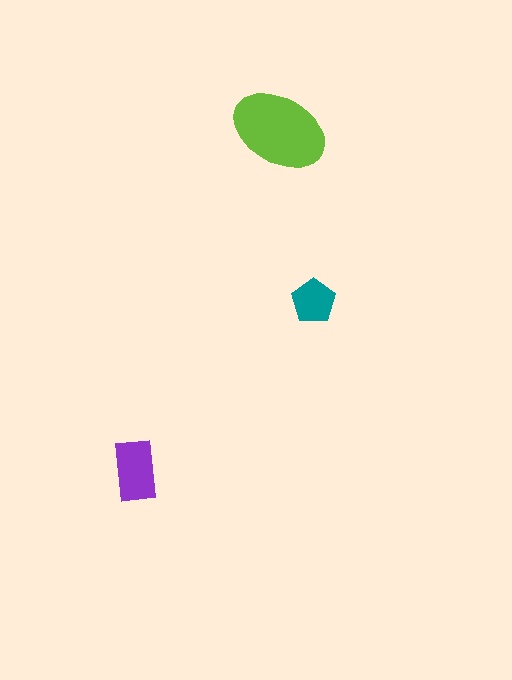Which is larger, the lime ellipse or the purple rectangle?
The lime ellipse.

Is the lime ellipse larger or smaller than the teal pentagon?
Larger.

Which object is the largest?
The lime ellipse.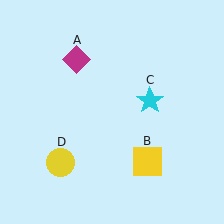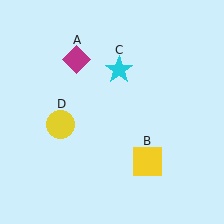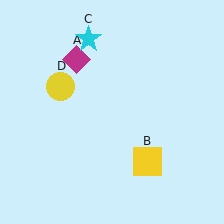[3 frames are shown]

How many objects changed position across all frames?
2 objects changed position: cyan star (object C), yellow circle (object D).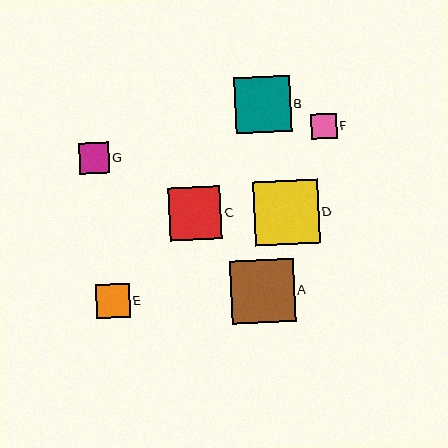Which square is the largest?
Square D is the largest with a size of approximately 64 pixels.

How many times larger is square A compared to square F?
Square A is approximately 2.5 times the size of square F.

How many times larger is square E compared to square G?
Square E is approximately 1.1 times the size of square G.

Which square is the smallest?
Square F is the smallest with a size of approximately 26 pixels.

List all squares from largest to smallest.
From largest to smallest: D, A, B, C, E, G, F.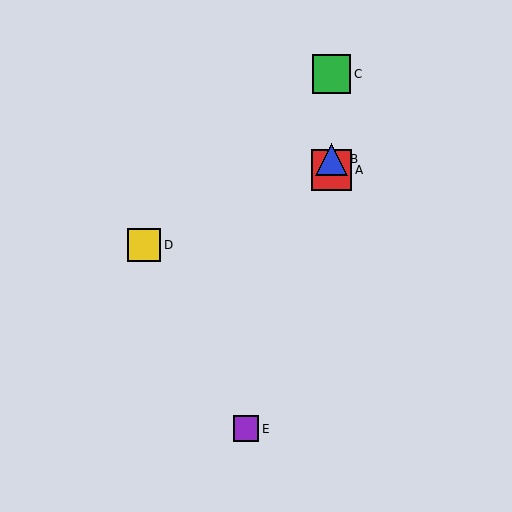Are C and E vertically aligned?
No, C is at x≈331 and E is at x≈246.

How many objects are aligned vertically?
3 objects (A, B, C) are aligned vertically.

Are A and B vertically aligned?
Yes, both are at x≈331.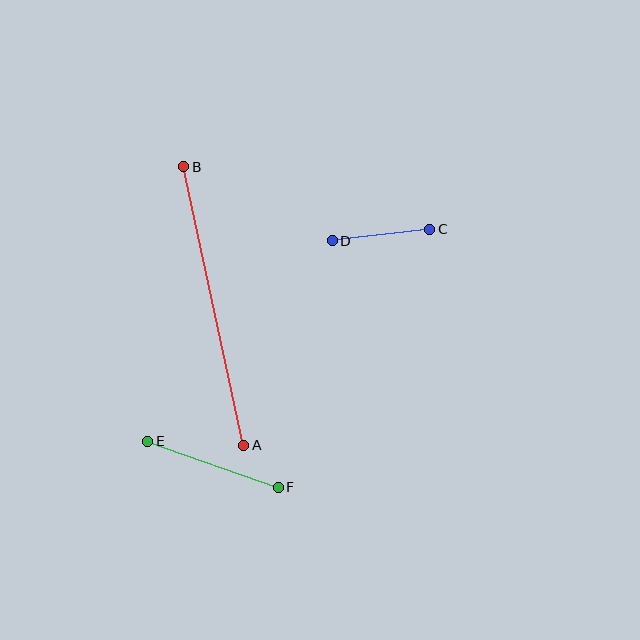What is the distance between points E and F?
The distance is approximately 138 pixels.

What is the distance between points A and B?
The distance is approximately 285 pixels.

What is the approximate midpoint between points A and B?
The midpoint is at approximately (214, 306) pixels.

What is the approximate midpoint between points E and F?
The midpoint is at approximately (213, 464) pixels.